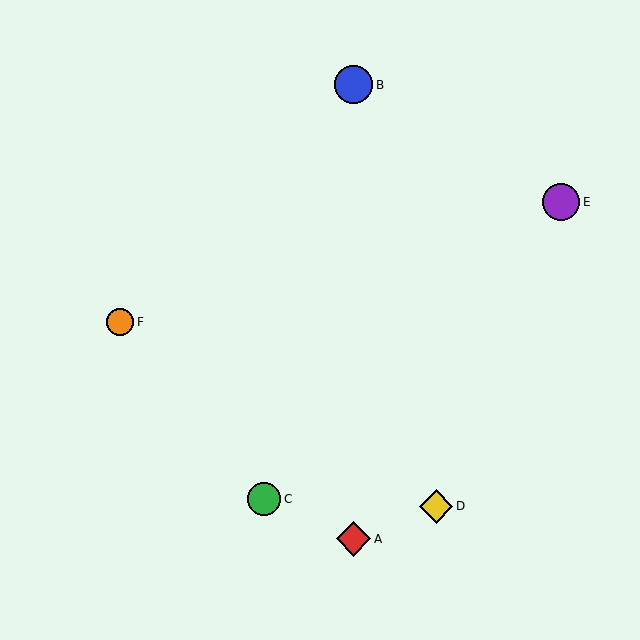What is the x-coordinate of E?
Object E is at x≈561.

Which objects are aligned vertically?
Objects A, B are aligned vertically.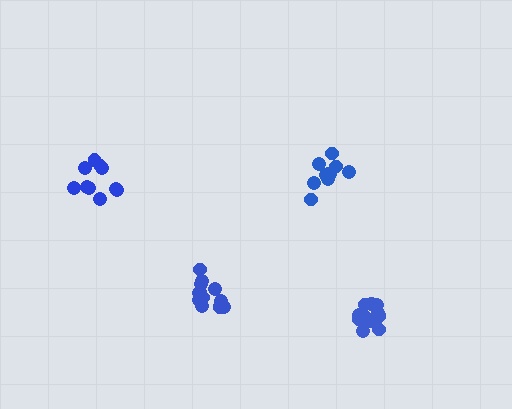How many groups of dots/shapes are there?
There are 4 groups.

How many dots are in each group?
Group 1: 13 dots, Group 2: 14 dots, Group 3: 10 dots, Group 4: 10 dots (47 total).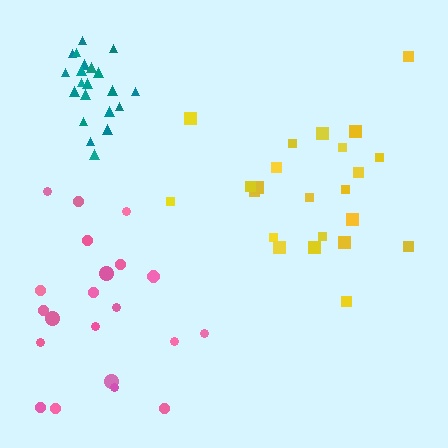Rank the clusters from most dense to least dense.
teal, yellow, pink.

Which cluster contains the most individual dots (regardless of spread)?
Yellow (23).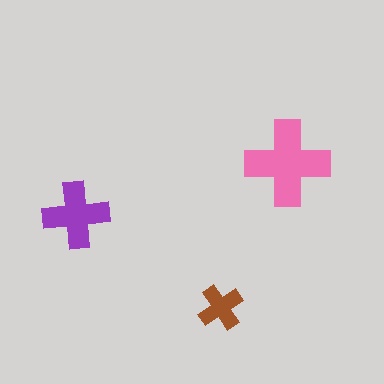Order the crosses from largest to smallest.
the pink one, the purple one, the brown one.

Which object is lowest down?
The brown cross is bottommost.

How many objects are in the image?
There are 3 objects in the image.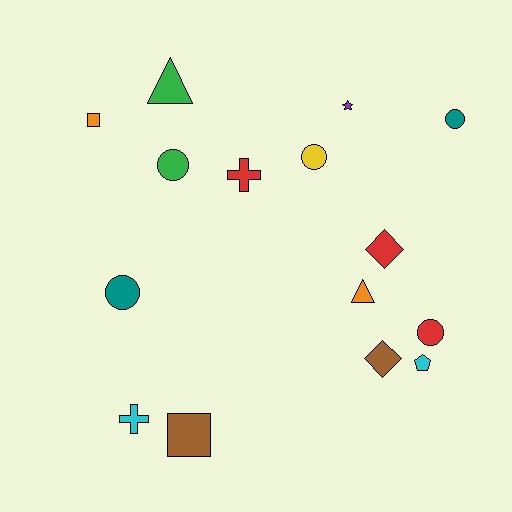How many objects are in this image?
There are 15 objects.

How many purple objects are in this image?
There is 1 purple object.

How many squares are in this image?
There are 2 squares.